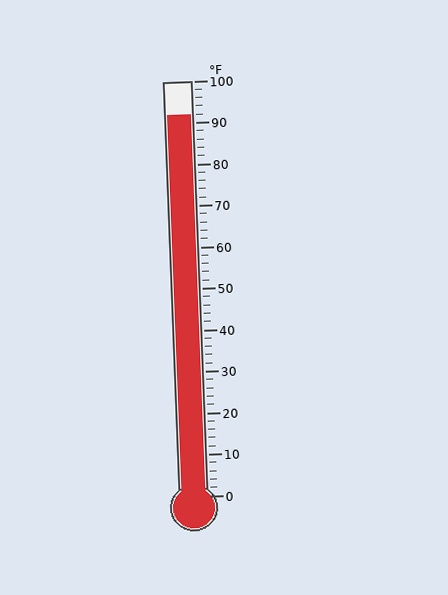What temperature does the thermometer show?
The thermometer shows approximately 92°F.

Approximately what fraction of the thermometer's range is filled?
The thermometer is filled to approximately 90% of its range.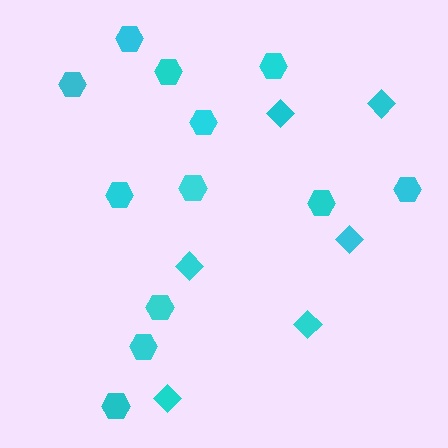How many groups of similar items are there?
There are 2 groups: one group of hexagons (12) and one group of diamonds (6).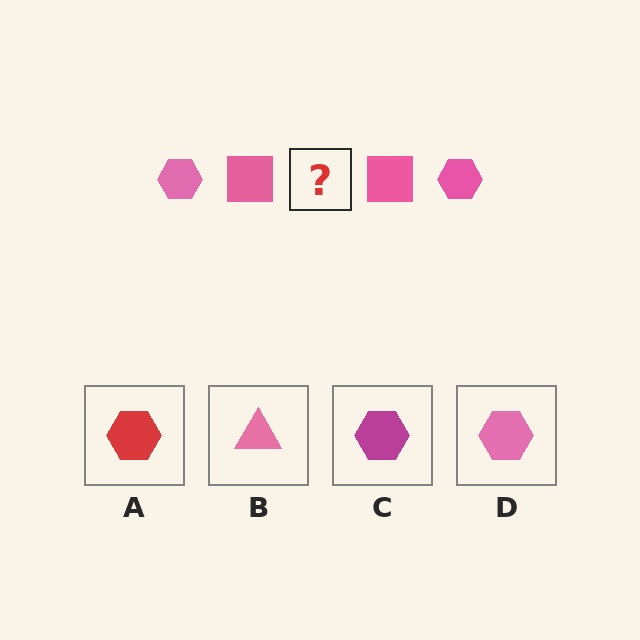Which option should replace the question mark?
Option D.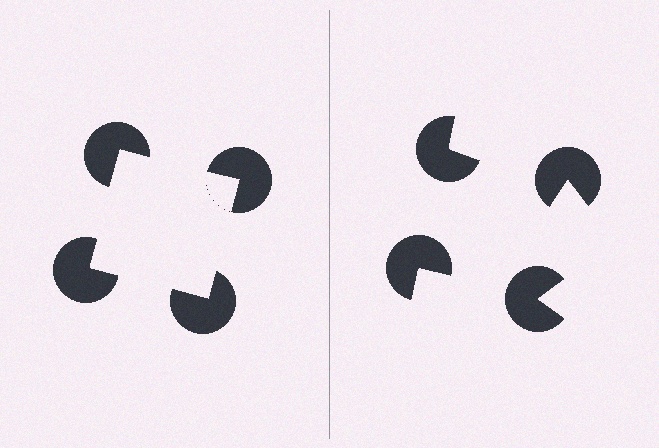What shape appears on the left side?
An illusory square.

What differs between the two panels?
The pac-man discs are positioned identically on both sides; only the wedge orientations differ. On the left they align to a square; on the right they are misaligned.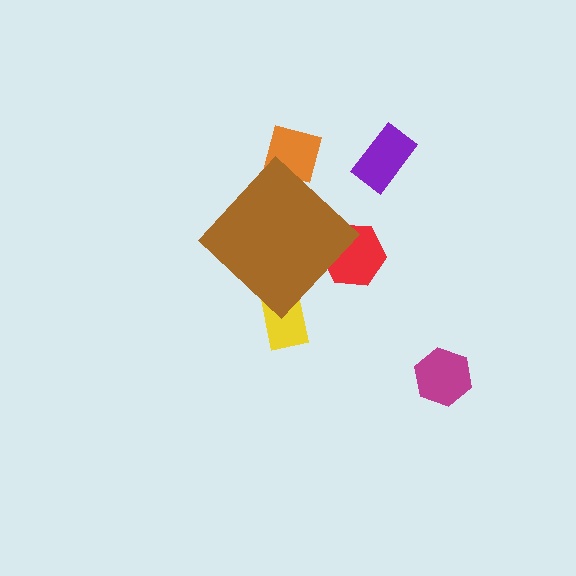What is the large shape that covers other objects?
A brown diamond.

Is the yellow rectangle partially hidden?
Yes, the yellow rectangle is partially hidden behind the brown diamond.